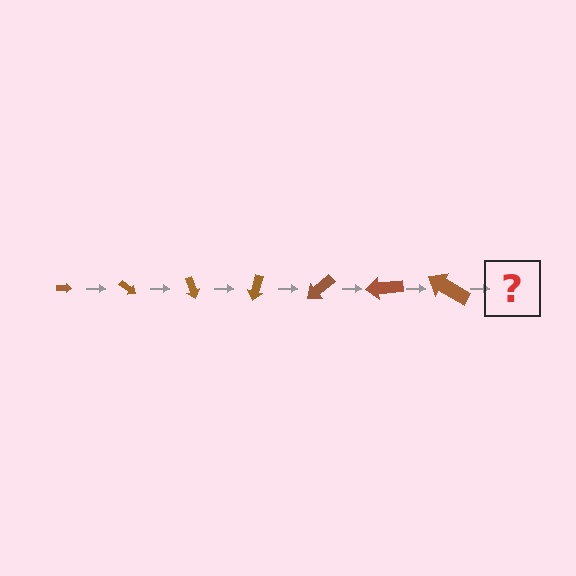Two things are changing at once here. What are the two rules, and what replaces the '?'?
The two rules are that the arrow grows larger each step and it rotates 35 degrees each step. The '?' should be an arrow, larger than the previous one and rotated 245 degrees from the start.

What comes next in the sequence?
The next element should be an arrow, larger than the previous one and rotated 245 degrees from the start.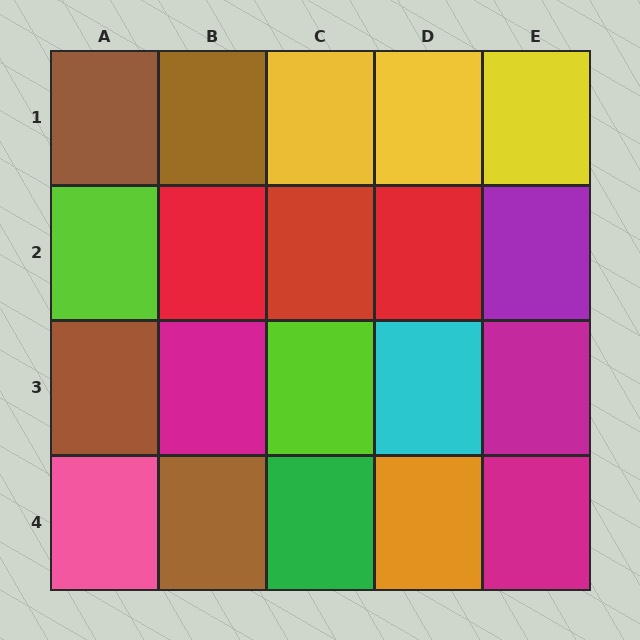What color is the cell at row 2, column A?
Lime.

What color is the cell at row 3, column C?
Lime.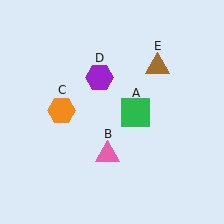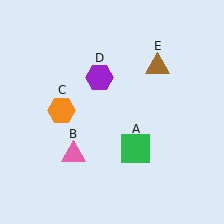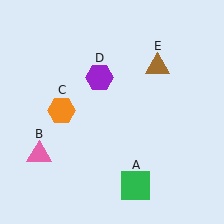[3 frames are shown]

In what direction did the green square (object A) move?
The green square (object A) moved down.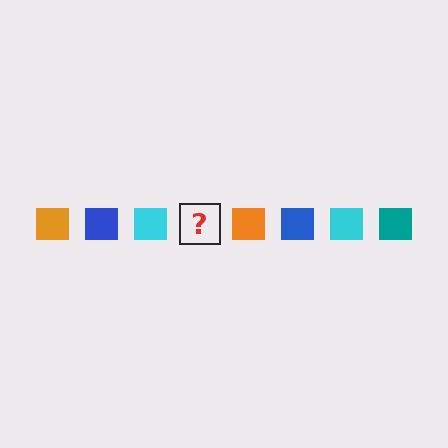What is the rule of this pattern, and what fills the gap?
The rule is that the pattern cycles through orange, blue, cyan, teal squares. The gap should be filled with a teal square.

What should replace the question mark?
The question mark should be replaced with a teal square.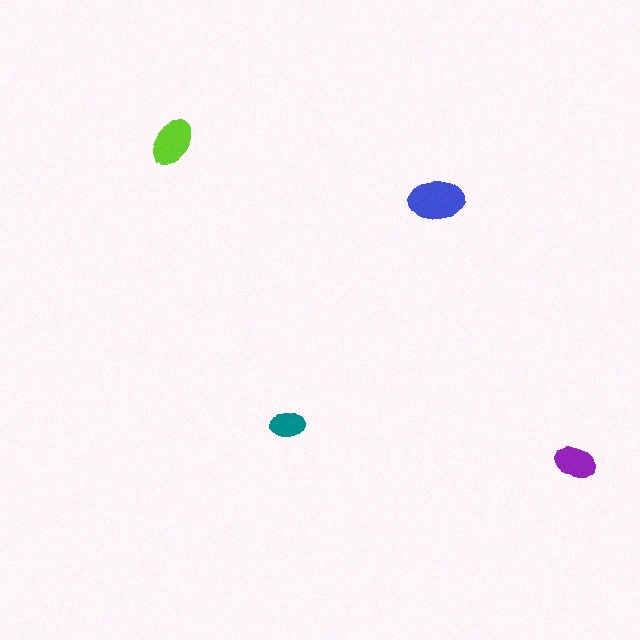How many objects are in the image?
There are 4 objects in the image.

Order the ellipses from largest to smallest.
the blue one, the lime one, the purple one, the teal one.